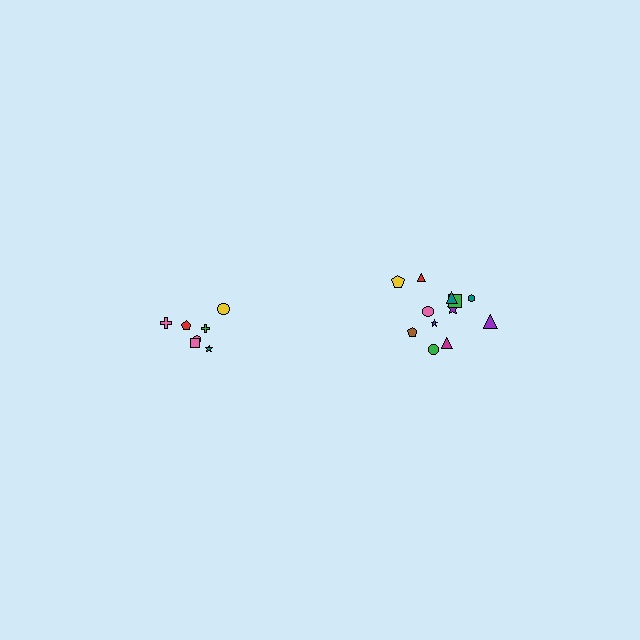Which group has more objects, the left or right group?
The right group.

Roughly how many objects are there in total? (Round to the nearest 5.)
Roughly 20 objects in total.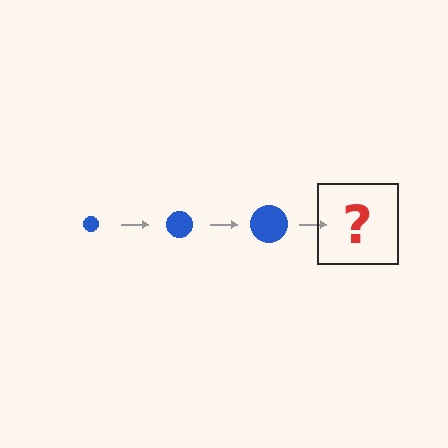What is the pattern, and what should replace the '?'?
The pattern is that the circle gets progressively larger each step. The '?' should be a blue circle, larger than the previous one.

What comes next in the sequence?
The next element should be a blue circle, larger than the previous one.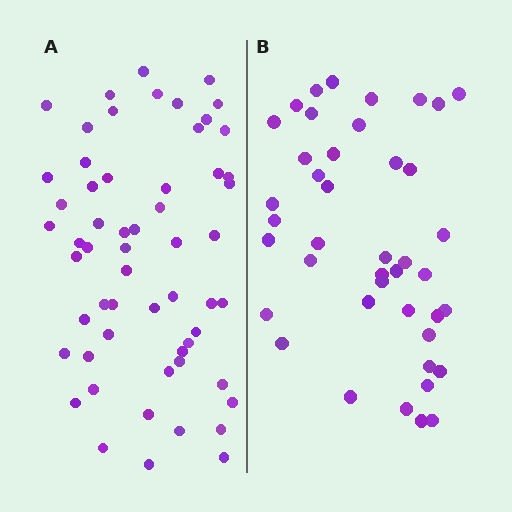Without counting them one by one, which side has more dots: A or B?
Region A (the left region) has more dots.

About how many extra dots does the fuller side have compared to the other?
Region A has approximately 15 more dots than region B.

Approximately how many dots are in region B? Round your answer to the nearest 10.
About 40 dots. (The exact count is 42, which rounds to 40.)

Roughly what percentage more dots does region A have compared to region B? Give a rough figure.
About 40% more.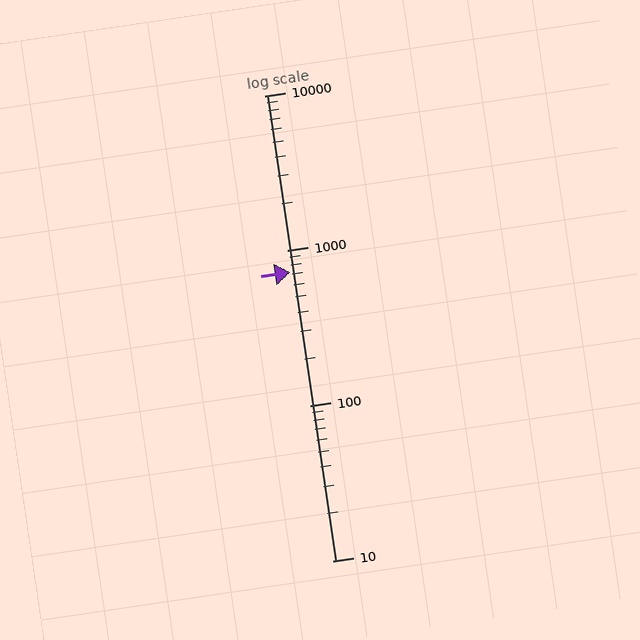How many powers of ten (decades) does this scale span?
The scale spans 3 decades, from 10 to 10000.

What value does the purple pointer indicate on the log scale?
The pointer indicates approximately 730.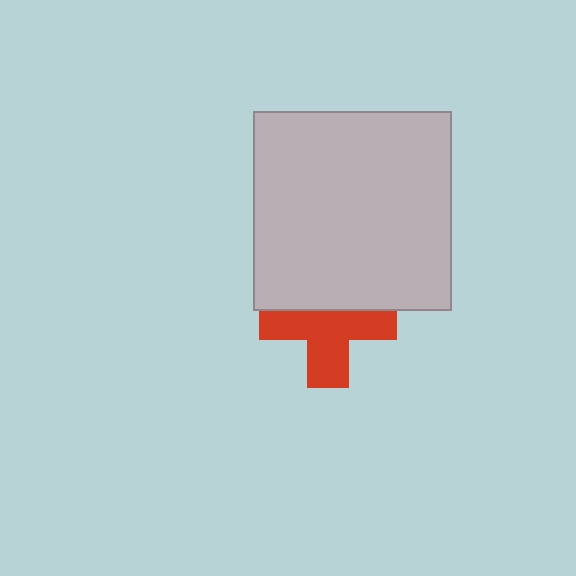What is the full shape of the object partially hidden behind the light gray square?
The partially hidden object is a red cross.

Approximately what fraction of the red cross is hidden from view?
Roughly 40% of the red cross is hidden behind the light gray square.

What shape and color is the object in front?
The object in front is a light gray square.